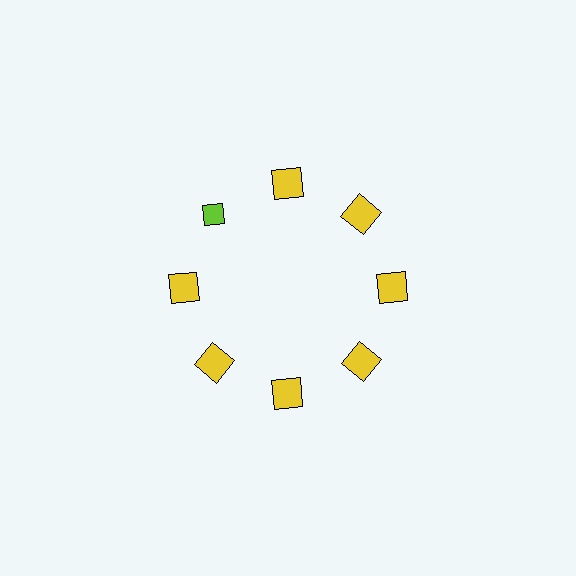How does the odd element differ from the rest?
It differs in both color (lime instead of yellow) and shape (diamond instead of square).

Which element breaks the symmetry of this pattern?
The lime diamond at roughly the 10 o'clock position breaks the symmetry. All other shapes are yellow squares.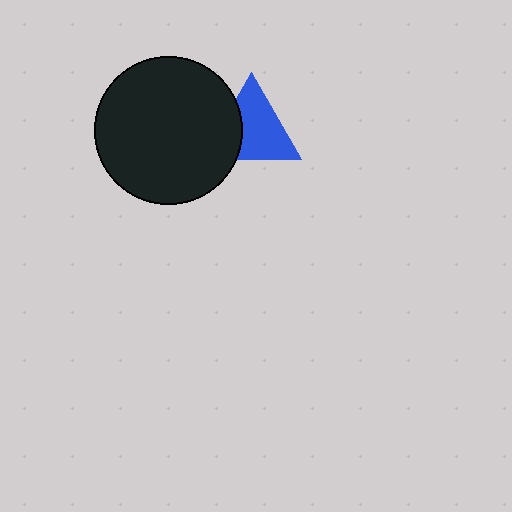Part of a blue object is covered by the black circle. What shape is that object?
It is a triangle.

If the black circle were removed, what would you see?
You would see the complete blue triangle.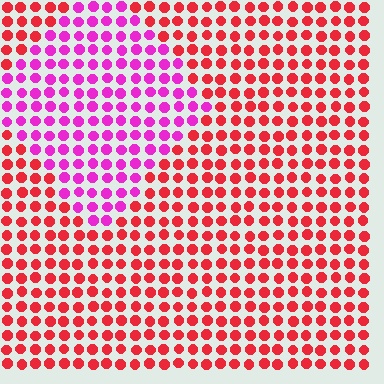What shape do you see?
I see a diamond.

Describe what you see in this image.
The image is filled with small red elements in a uniform arrangement. A diamond-shaped region is visible where the elements are tinted to a slightly different hue, forming a subtle color boundary.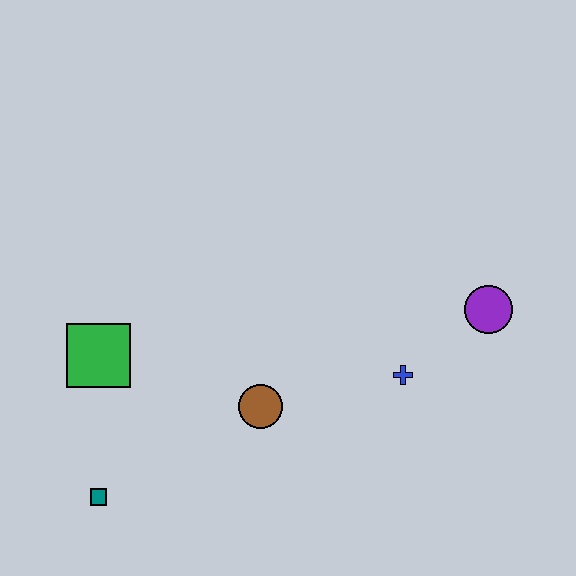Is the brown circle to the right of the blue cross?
No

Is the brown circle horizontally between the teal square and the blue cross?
Yes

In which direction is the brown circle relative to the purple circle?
The brown circle is to the left of the purple circle.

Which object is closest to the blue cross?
The purple circle is closest to the blue cross.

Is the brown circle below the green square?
Yes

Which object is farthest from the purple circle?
The teal square is farthest from the purple circle.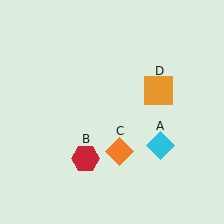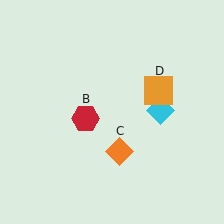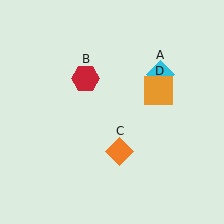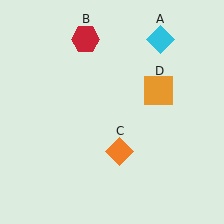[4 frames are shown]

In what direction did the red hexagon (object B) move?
The red hexagon (object B) moved up.